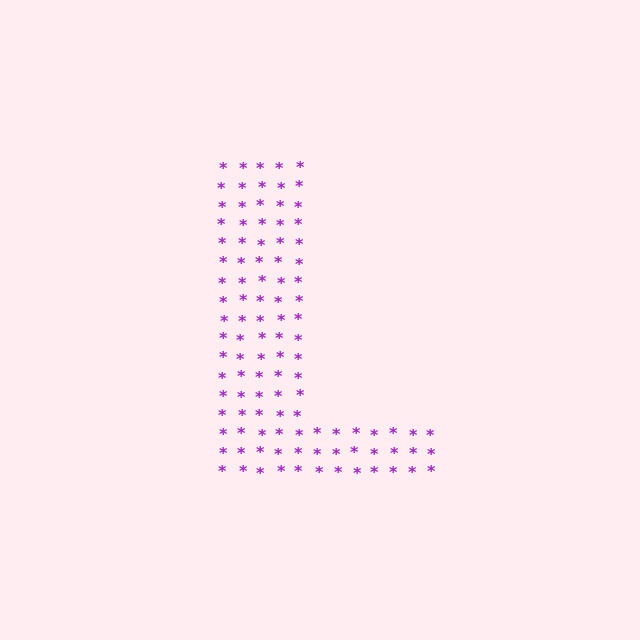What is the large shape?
The large shape is the letter L.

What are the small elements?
The small elements are asterisks.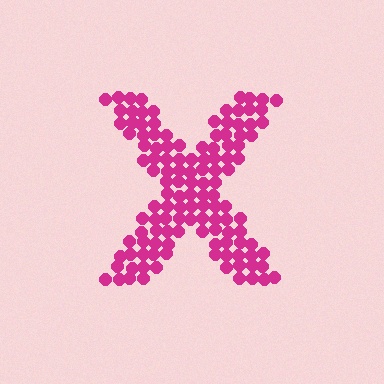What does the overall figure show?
The overall figure shows the letter X.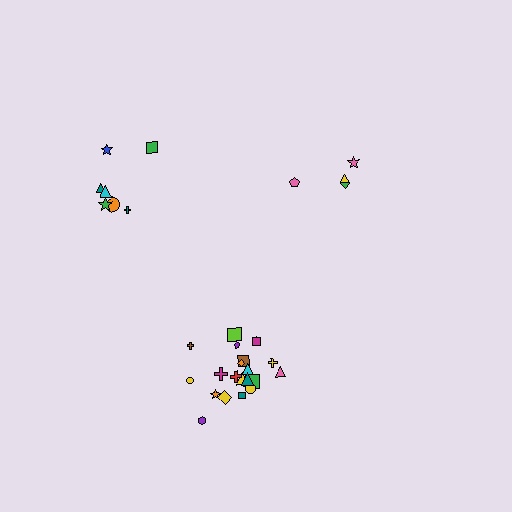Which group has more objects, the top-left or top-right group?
The top-left group.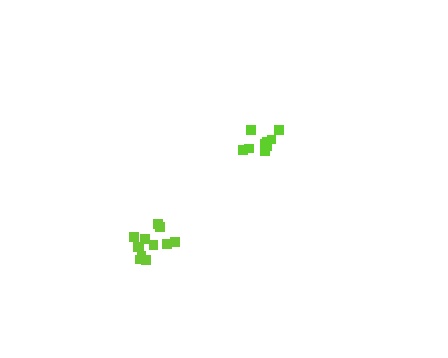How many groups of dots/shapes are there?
There are 2 groups.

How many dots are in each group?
Group 1: 10 dots, Group 2: 13 dots (23 total).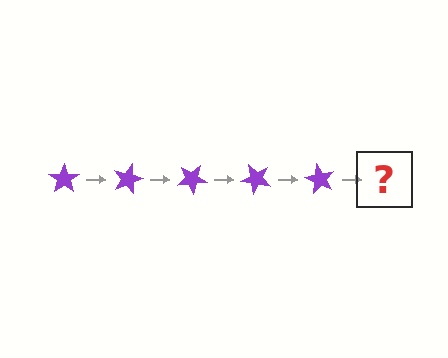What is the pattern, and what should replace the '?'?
The pattern is that the star rotates 15 degrees each step. The '?' should be a purple star rotated 75 degrees.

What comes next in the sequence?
The next element should be a purple star rotated 75 degrees.